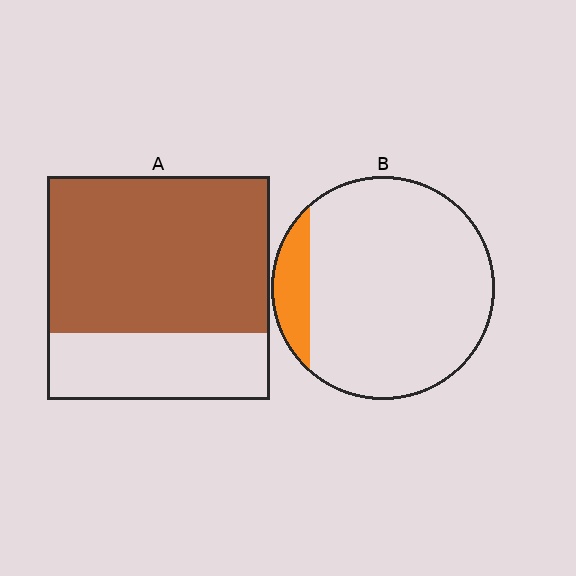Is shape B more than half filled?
No.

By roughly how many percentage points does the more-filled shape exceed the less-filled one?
By roughly 60 percentage points (A over B).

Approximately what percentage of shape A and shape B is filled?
A is approximately 70% and B is approximately 10%.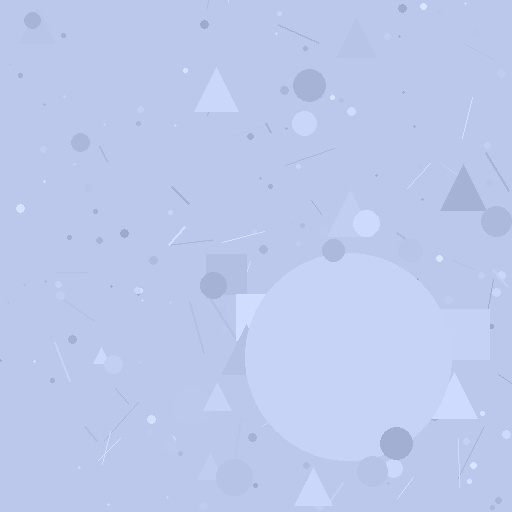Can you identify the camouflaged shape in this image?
The camouflaged shape is a circle.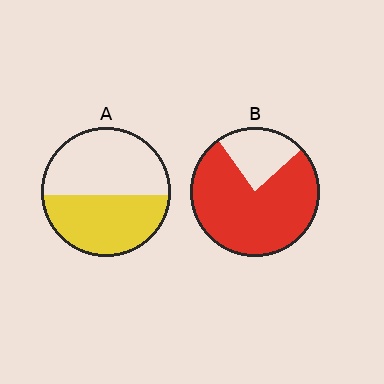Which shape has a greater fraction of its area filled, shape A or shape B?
Shape B.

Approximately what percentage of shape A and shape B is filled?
A is approximately 45% and B is approximately 75%.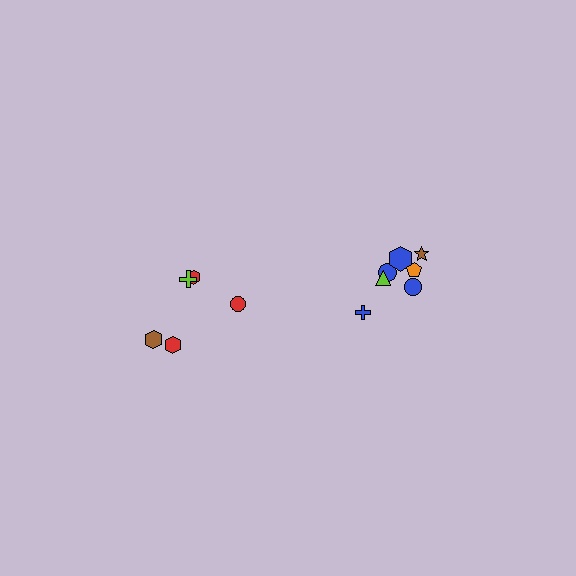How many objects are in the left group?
There are 5 objects.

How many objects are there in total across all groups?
There are 12 objects.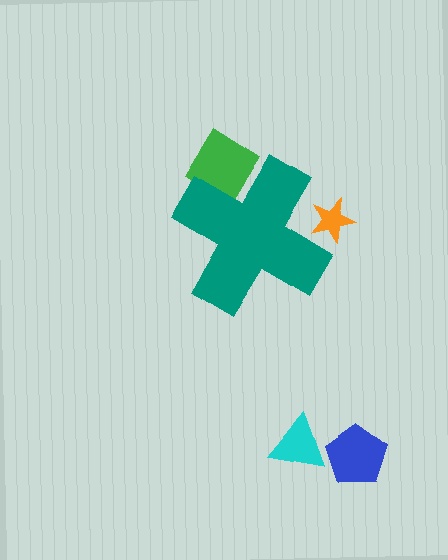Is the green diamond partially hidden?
Yes, the green diamond is partially hidden behind the teal cross.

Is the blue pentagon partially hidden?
No, the blue pentagon is fully visible.